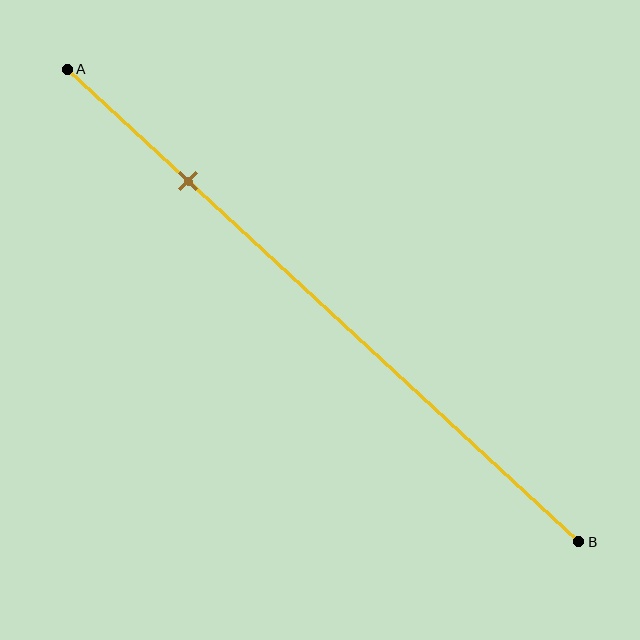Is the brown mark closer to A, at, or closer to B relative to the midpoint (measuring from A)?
The brown mark is closer to point A than the midpoint of segment AB.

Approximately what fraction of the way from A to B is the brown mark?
The brown mark is approximately 25% of the way from A to B.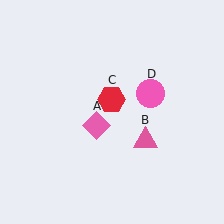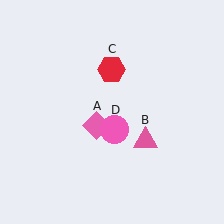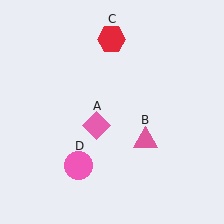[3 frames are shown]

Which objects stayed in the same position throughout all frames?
Pink diamond (object A) and pink triangle (object B) remained stationary.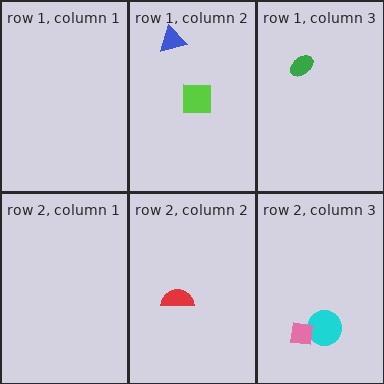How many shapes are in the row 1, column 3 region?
1.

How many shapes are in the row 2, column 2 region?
1.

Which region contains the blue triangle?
The row 1, column 2 region.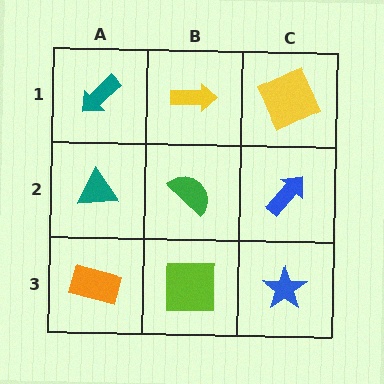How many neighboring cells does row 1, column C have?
2.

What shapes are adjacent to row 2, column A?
A teal arrow (row 1, column A), an orange rectangle (row 3, column A), a green semicircle (row 2, column B).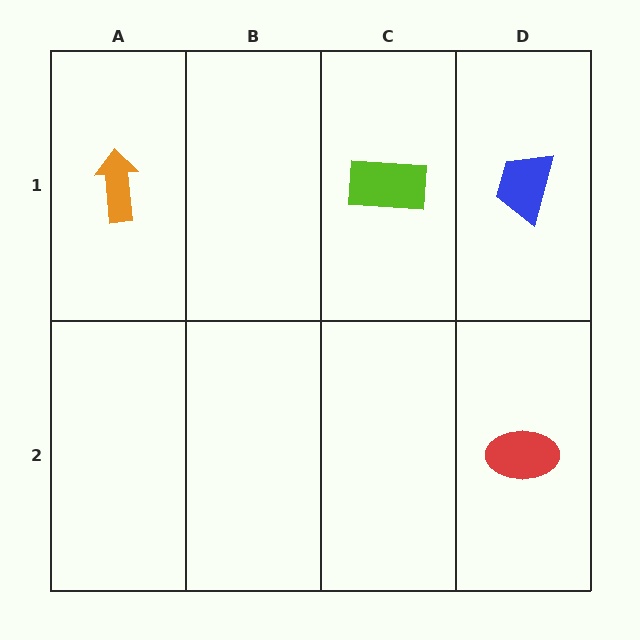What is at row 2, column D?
A red ellipse.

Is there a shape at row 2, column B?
No, that cell is empty.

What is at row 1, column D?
A blue trapezoid.